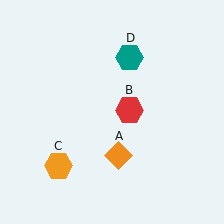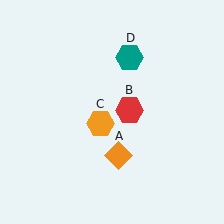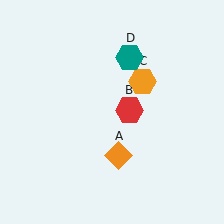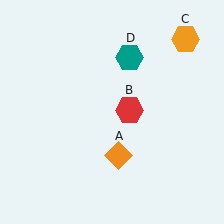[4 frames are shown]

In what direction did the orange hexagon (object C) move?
The orange hexagon (object C) moved up and to the right.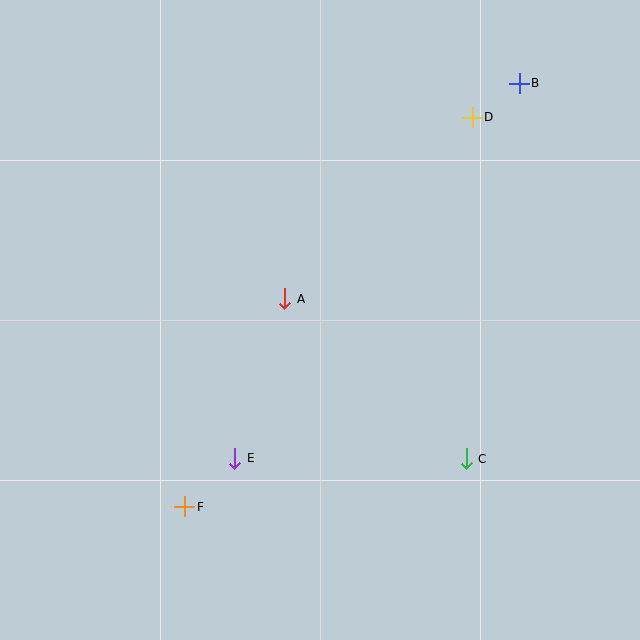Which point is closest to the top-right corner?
Point B is closest to the top-right corner.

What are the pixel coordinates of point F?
Point F is at (185, 507).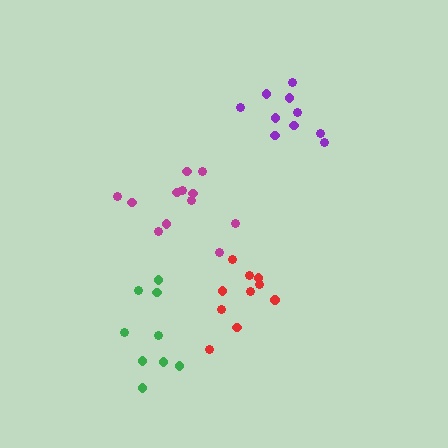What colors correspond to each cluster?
The clusters are colored: red, purple, magenta, green.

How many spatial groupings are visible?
There are 4 spatial groupings.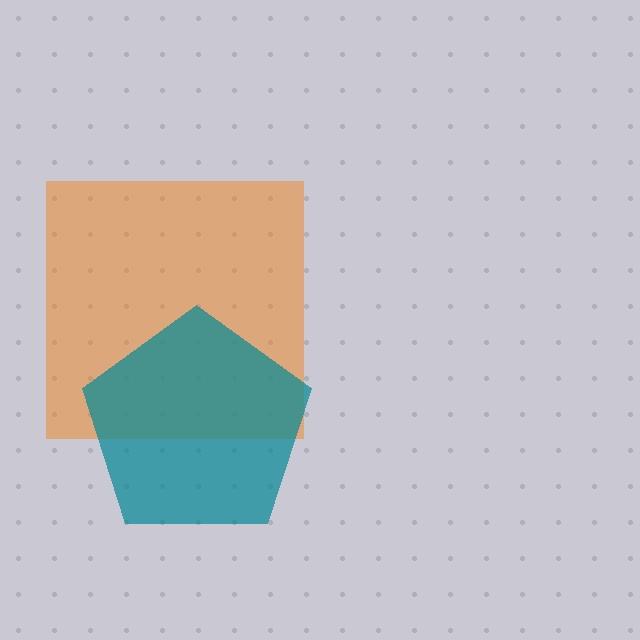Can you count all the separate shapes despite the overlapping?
Yes, there are 2 separate shapes.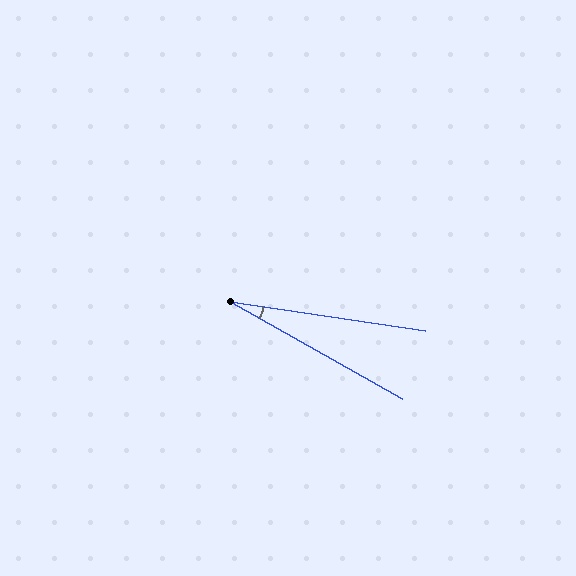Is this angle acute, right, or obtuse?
It is acute.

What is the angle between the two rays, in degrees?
Approximately 21 degrees.